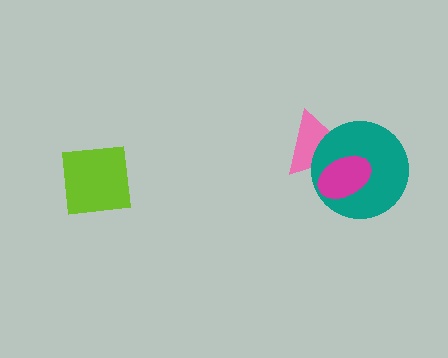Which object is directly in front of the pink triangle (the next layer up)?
The teal circle is directly in front of the pink triangle.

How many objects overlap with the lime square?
0 objects overlap with the lime square.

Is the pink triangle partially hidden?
Yes, it is partially covered by another shape.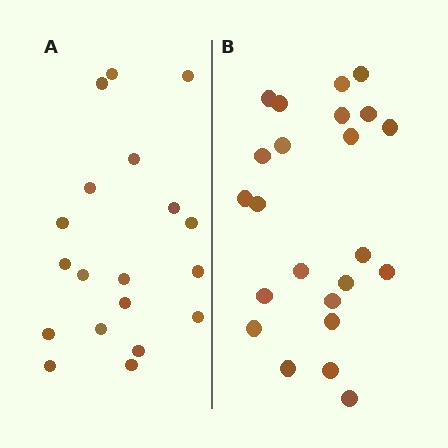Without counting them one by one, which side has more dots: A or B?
Region B (the right region) has more dots.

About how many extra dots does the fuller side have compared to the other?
Region B has about 4 more dots than region A.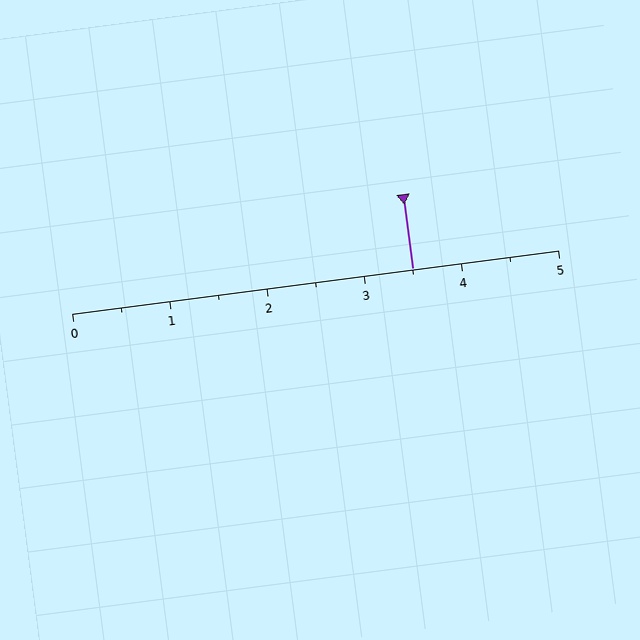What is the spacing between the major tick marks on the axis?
The major ticks are spaced 1 apart.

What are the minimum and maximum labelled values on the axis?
The axis runs from 0 to 5.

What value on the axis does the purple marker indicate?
The marker indicates approximately 3.5.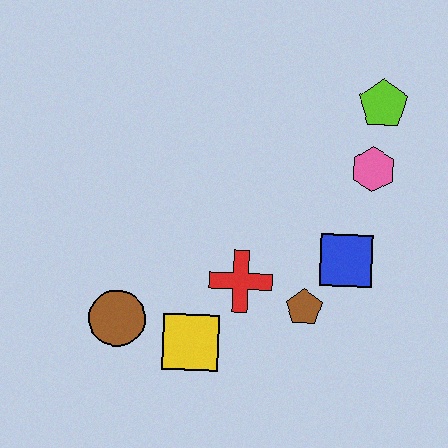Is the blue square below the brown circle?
No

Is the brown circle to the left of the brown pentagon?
Yes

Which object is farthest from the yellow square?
The lime pentagon is farthest from the yellow square.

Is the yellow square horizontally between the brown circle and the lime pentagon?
Yes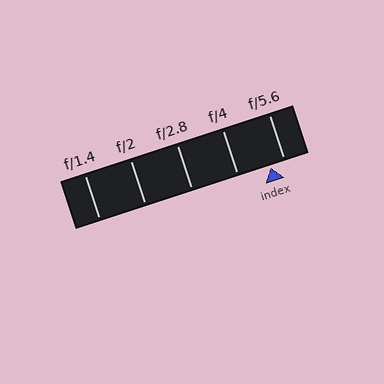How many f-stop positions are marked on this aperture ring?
There are 5 f-stop positions marked.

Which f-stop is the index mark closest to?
The index mark is closest to f/5.6.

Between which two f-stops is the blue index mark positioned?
The index mark is between f/4 and f/5.6.